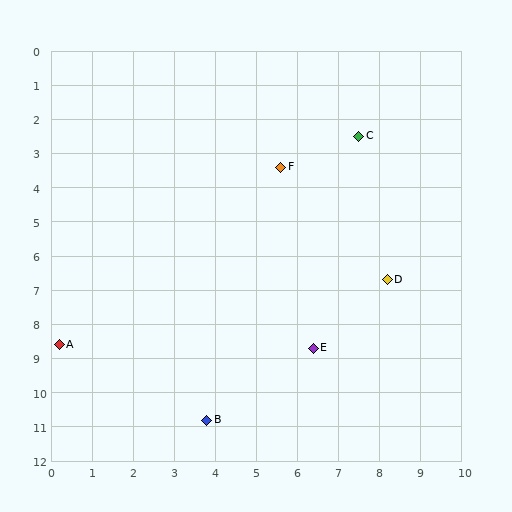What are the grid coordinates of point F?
Point F is at approximately (5.6, 3.4).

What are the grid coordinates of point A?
Point A is at approximately (0.2, 8.6).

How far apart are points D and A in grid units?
Points D and A are about 8.2 grid units apart.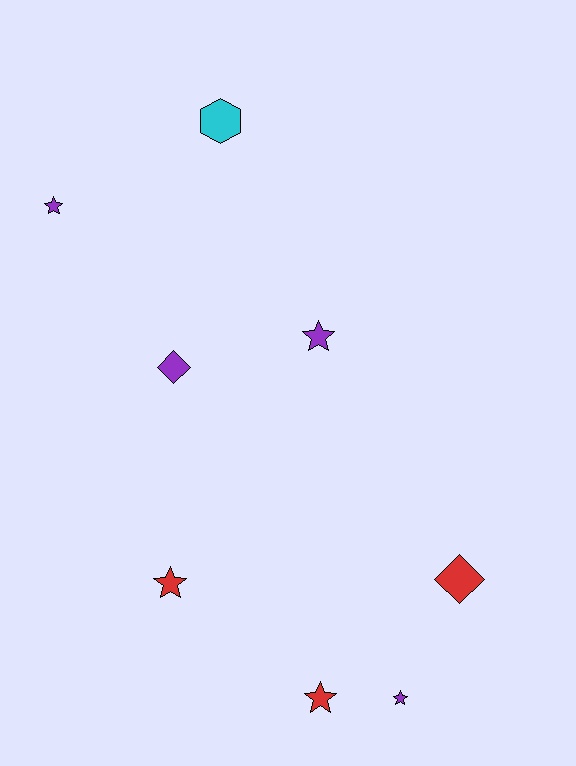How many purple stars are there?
There are 3 purple stars.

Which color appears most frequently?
Purple, with 4 objects.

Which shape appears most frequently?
Star, with 5 objects.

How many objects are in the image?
There are 8 objects.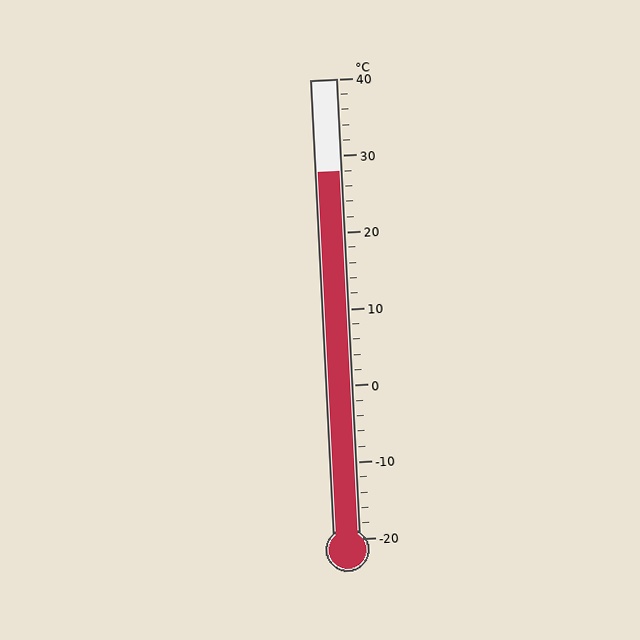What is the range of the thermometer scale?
The thermometer scale ranges from -20°C to 40°C.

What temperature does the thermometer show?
The thermometer shows approximately 28°C.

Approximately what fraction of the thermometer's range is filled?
The thermometer is filled to approximately 80% of its range.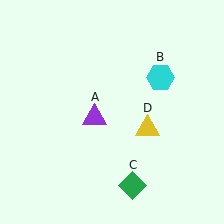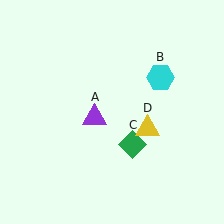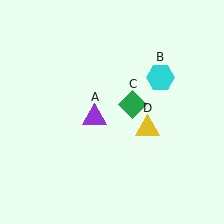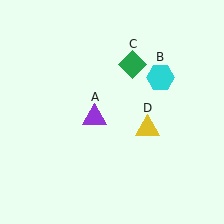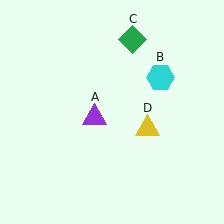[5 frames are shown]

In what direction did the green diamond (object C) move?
The green diamond (object C) moved up.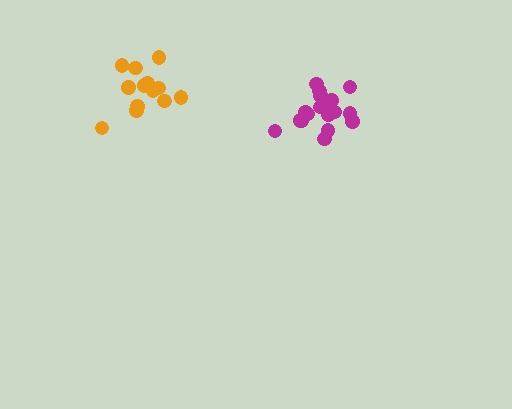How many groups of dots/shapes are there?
There are 2 groups.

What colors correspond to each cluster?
The clusters are colored: magenta, orange.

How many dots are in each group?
Group 1: 18 dots, Group 2: 13 dots (31 total).